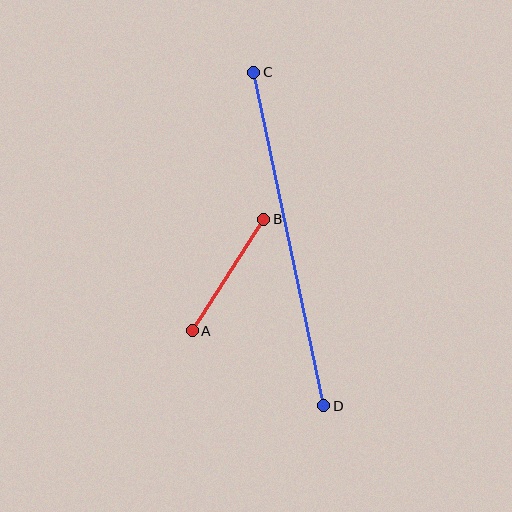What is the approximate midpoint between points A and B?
The midpoint is at approximately (228, 275) pixels.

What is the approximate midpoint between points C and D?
The midpoint is at approximately (289, 239) pixels.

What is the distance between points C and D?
The distance is approximately 340 pixels.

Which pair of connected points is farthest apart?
Points C and D are farthest apart.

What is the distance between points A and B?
The distance is approximately 133 pixels.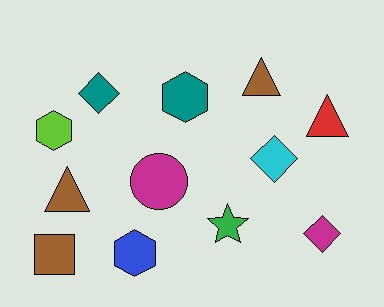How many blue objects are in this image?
There is 1 blue object.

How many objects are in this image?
There are 12 objects.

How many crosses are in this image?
There are no crosses.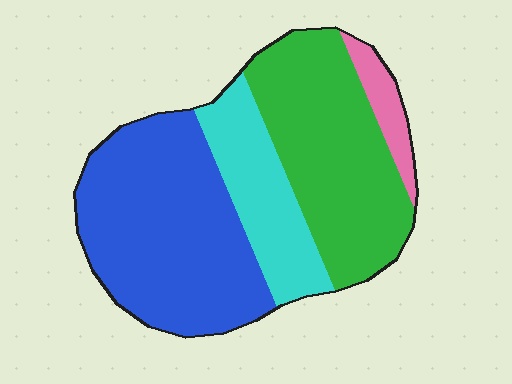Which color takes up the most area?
Blue, at roughly 40%.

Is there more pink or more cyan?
Cyan.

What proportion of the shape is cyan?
Cyan covers about 20% of the shape.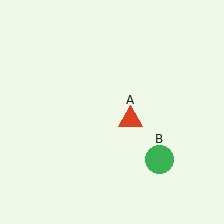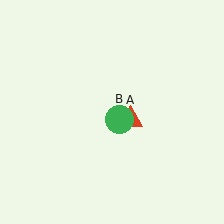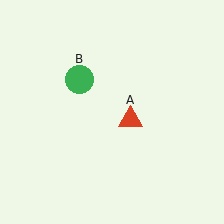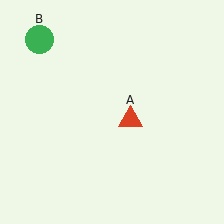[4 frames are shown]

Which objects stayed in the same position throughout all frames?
Red triangle (object A) remained stationary.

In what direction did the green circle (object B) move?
The green circle (object B) moved up and to the left.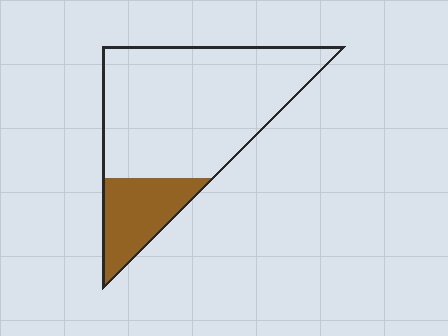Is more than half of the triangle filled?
No.